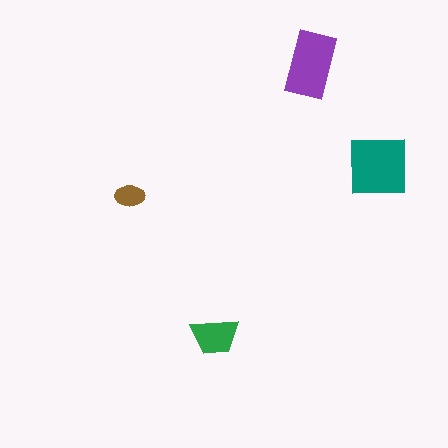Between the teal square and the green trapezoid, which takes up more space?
The teal square.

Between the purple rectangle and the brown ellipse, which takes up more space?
The purple rectangle.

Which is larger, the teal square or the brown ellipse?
The teal square.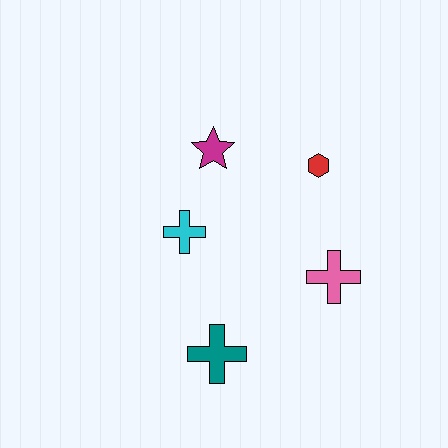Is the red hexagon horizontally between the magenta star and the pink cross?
Yes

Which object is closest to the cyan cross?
The magenta star is closest to the cyan cross.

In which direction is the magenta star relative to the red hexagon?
The magenta star is to the left of the red hexagon.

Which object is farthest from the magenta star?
The teal cross is farthest from the magenta star.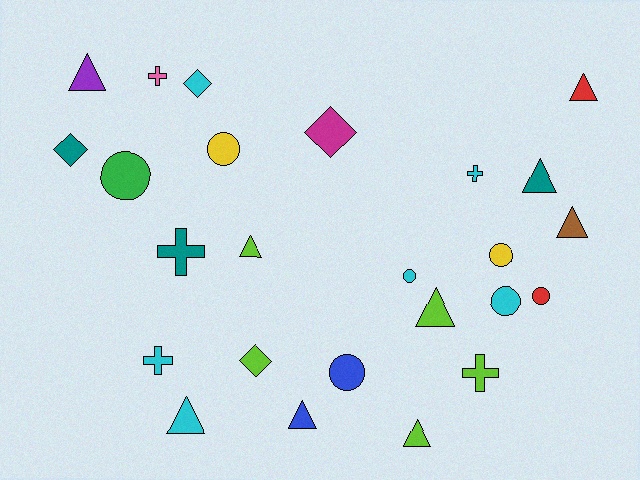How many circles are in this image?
There are 7 circles.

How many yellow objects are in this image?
There are 2 yellow objects.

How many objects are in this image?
There are 25 objects.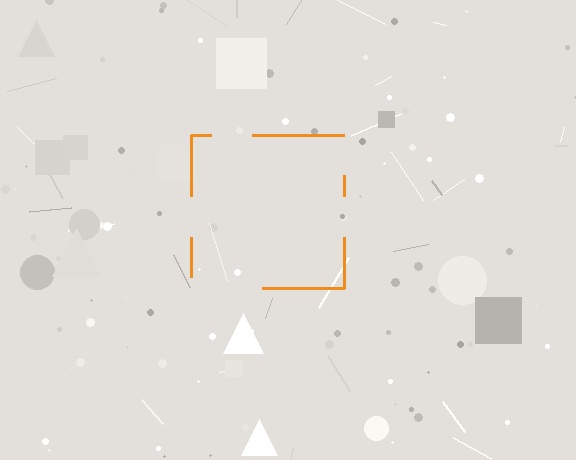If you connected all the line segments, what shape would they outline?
They would outline a square.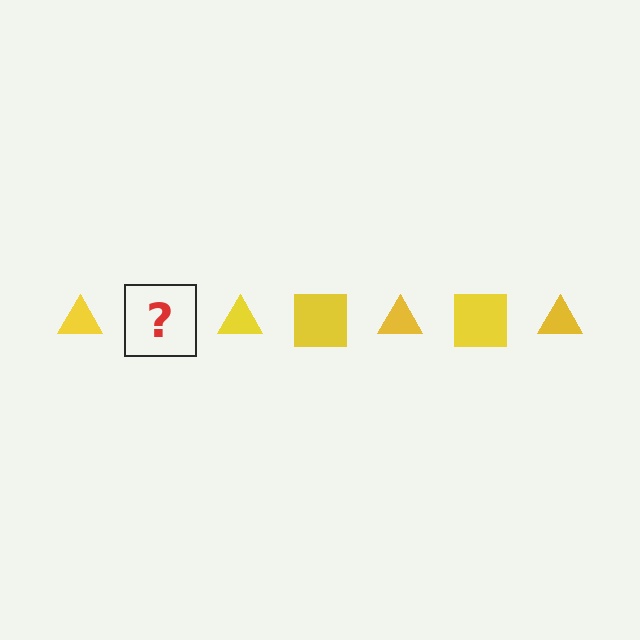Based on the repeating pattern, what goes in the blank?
The blank should be a yellow square.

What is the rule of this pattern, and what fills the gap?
The rule is that the pattern cycles through triangle, square shapes in yellow. The gap should be filled with a yellow square.